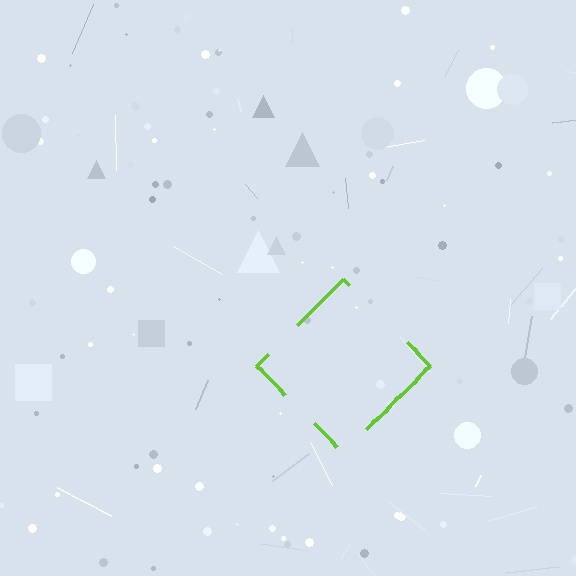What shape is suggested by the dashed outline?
The dashed outline suggests a diamond.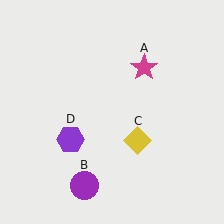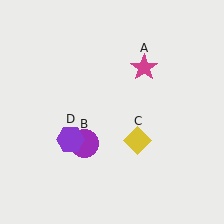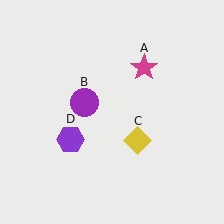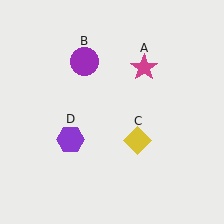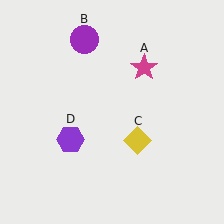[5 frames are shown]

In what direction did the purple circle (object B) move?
The purple circle (object B) moved up.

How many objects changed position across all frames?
1 object changed position: purple circle (object B).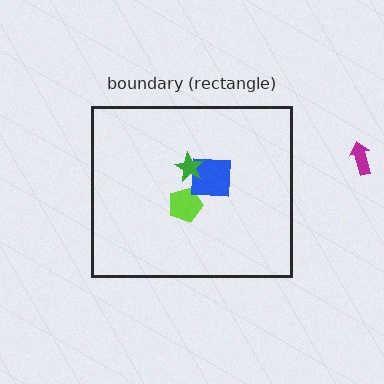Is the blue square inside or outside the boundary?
Inside.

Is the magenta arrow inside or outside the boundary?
Outside.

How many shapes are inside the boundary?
3 inside, 1 outside.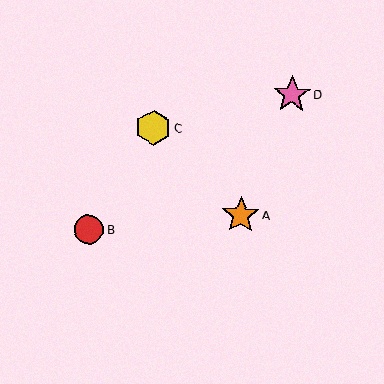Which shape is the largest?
The orange star (labeled A) is the largest.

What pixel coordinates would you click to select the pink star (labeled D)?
Click at (292, 94) to select the pink star D.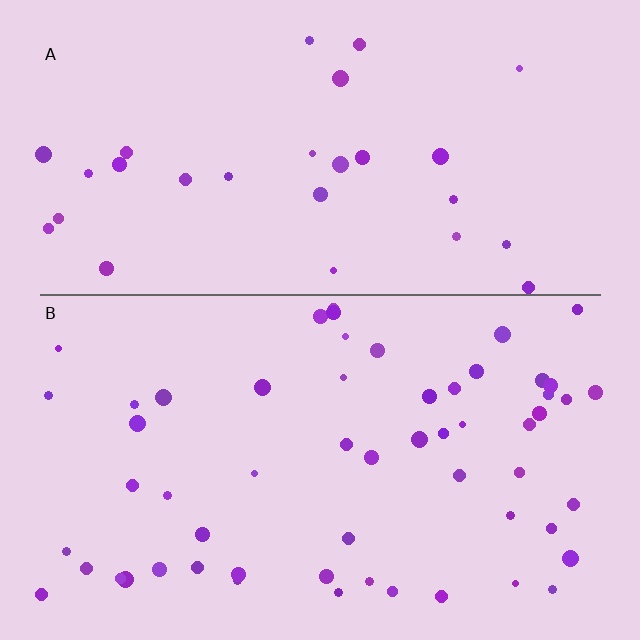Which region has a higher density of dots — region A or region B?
B (the bottom).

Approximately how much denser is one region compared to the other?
Approximately 2.0× — region B over region A.